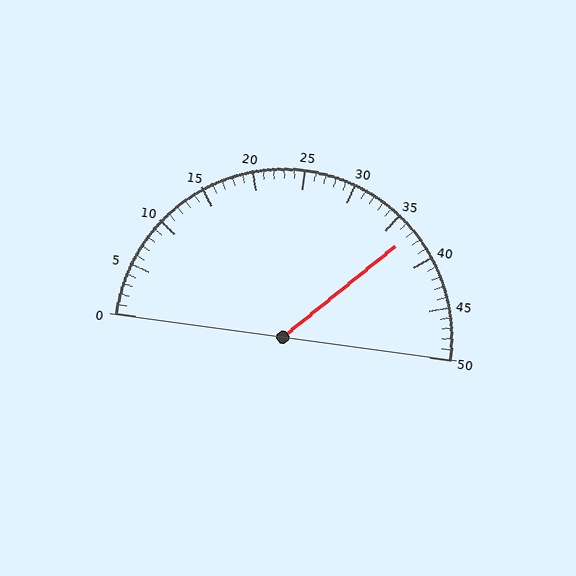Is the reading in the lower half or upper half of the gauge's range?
The reading is in the upper half of the range (0 to 50).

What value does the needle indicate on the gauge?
The needle indicates approximately 37.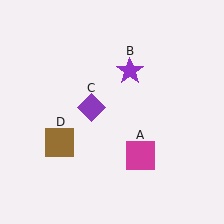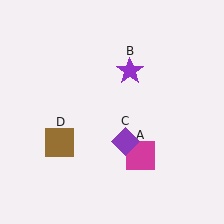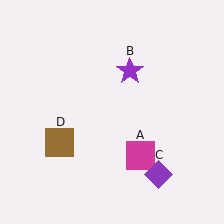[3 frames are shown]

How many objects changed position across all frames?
1 object changed position: purple diamond (object C).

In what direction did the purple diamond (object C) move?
The purple diamond (object C) moved down and to the right.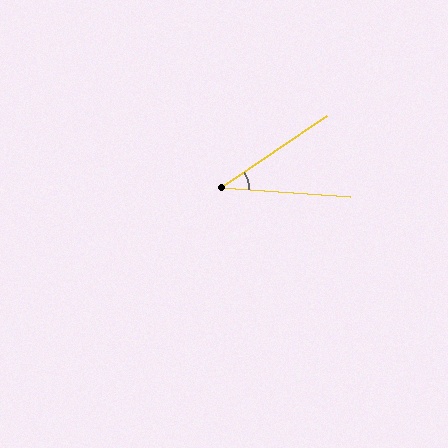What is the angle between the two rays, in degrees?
Approximately 38 degrees.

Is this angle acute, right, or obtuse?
It is acute.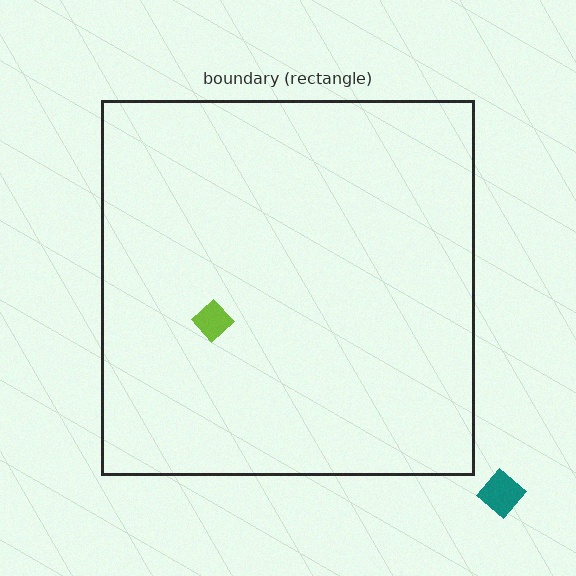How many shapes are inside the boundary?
1 inside, 1 outside.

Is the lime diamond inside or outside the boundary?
Inside.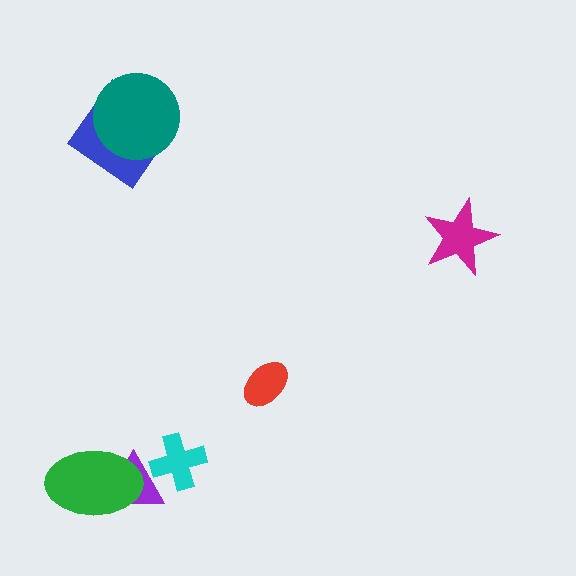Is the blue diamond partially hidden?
Yes, it is partially covered by another shape.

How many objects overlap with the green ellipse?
1 object overlaps with the green ellipse.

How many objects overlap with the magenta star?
0 objects overlap with the magenta star.